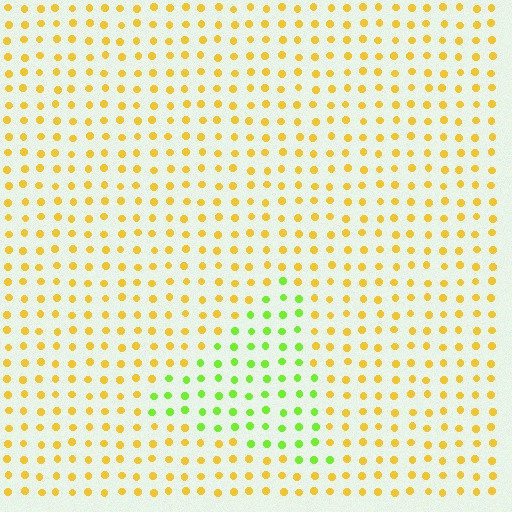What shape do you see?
I see a triangle.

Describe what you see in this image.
The image is filled with small yellow elements in a uniform arrangement. A triangle-shaped region is visible where the elements are tinted to a slightly different hue, forming a subtle color boundary.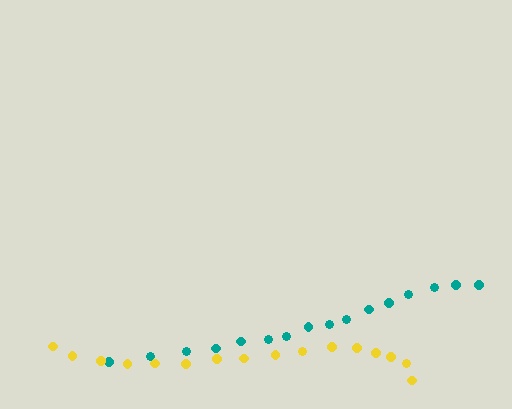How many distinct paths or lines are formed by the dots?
There are 2 distinct paths.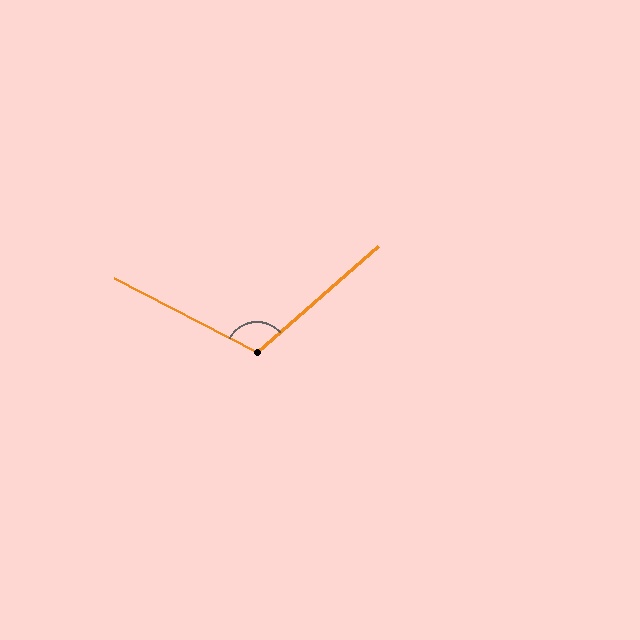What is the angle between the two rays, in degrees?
Approximately 111 degrees.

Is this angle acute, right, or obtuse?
It is obtuse.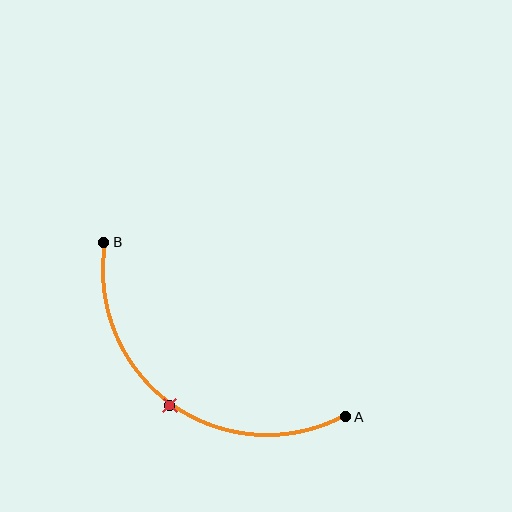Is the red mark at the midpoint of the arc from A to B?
Yes. The red mark lies on the arc at equal arc-length from both A and B — it is the arc midpoint.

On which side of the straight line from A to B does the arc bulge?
The arc bulges below and to the left of the straight line connecting A and B.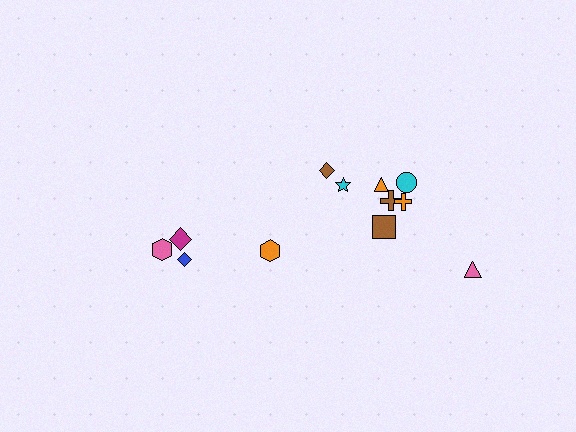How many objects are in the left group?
There are 4 objects.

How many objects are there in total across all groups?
There are 12 objects.